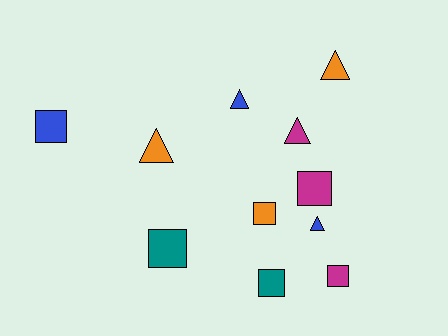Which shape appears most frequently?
Square, with 6 objects.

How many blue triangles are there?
There are 2 blue triangles.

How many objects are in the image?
There are 11 objects.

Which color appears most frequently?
Orange, with 3 objects.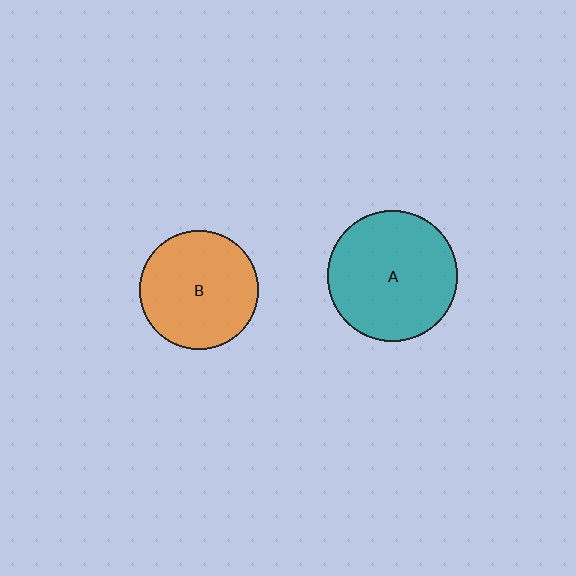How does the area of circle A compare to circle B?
Approximately 1.2 times.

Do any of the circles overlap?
No, none of the circles overlap.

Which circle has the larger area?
Circle A (teal).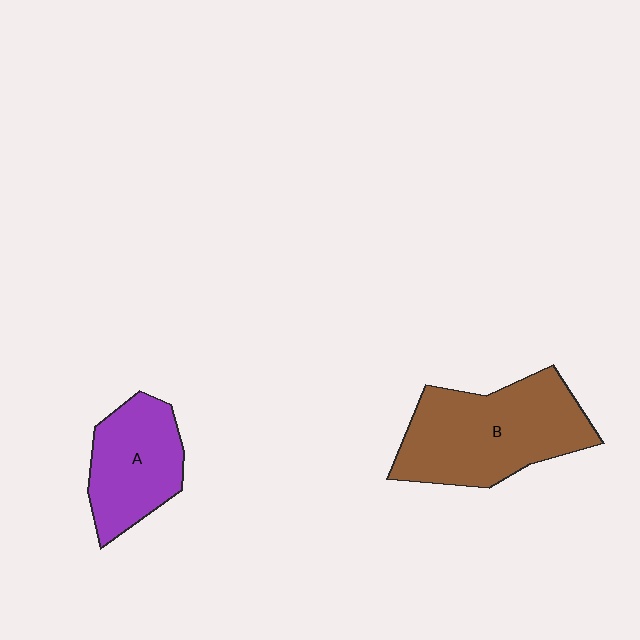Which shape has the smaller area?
Shape A (purple).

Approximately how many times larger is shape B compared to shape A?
Approximately 1.6 times.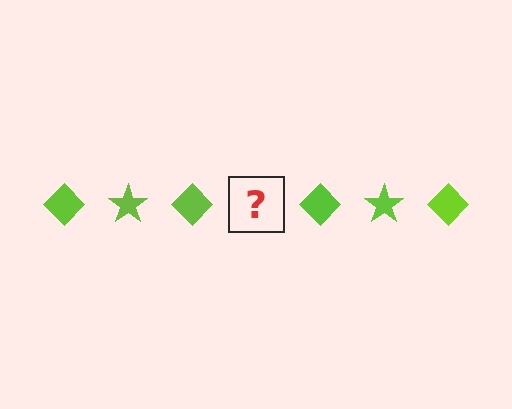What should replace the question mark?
The question mark should be replaced with a lime star.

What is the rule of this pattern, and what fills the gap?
The rule is that the pattern cycles through diamond, star shapes in lime. The gap should be filled with a lime star.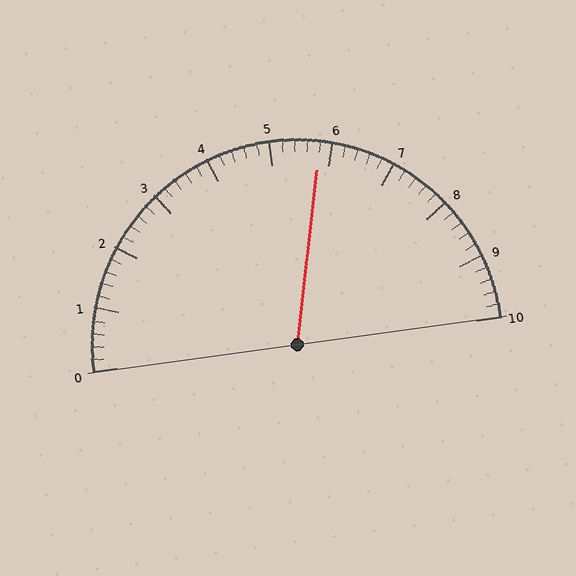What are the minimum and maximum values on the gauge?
The gauge ranges from 0 to 10.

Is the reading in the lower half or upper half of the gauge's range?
The reading is in the upper half of the range (0 to 10).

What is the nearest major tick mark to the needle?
The nearest major tick mark is 6.